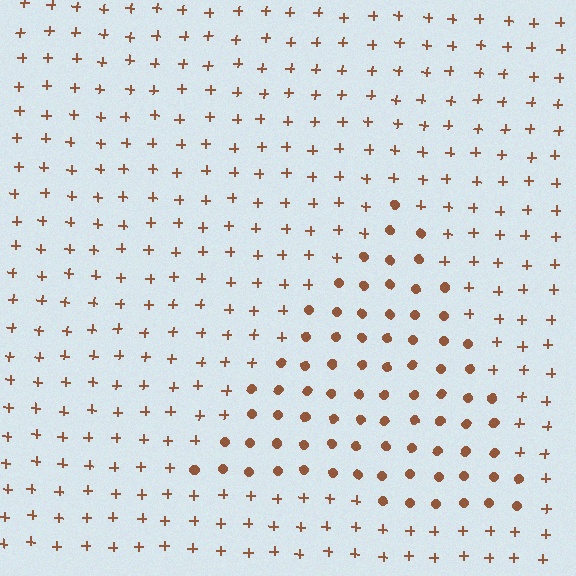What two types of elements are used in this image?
The image uses circles inside the triangle region and plus signs outside it.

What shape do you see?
I see a triangle.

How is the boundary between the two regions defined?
The boundary is defined by a change in element shape: circles inside vs. plus signs outside. All elements share the same color and spacing.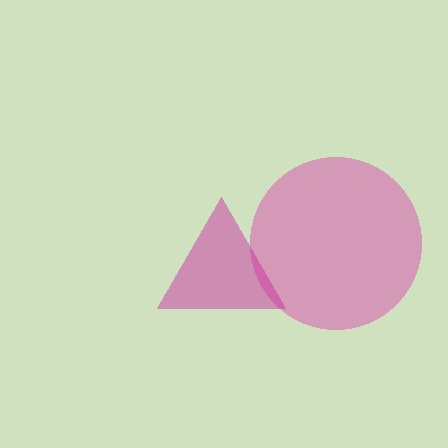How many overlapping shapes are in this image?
There are 2 overlapping shapes in the image.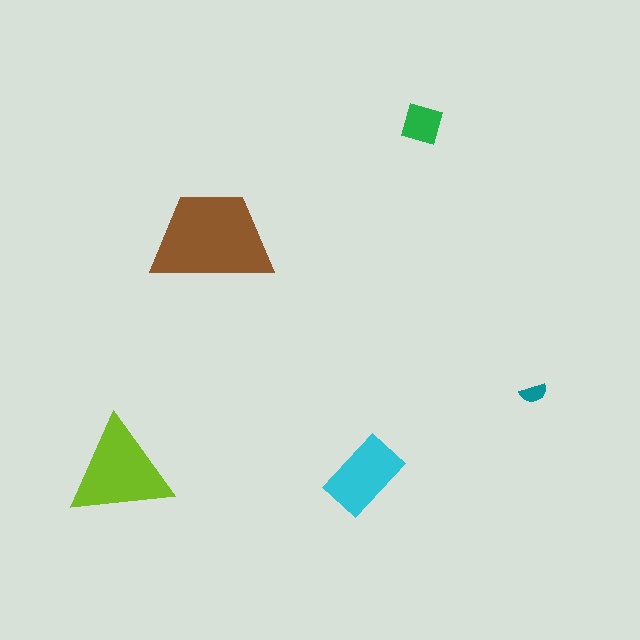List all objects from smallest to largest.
The teal semicircle, the green diamond, the cyan rectangle, the lime triangle, the brown trapezoid.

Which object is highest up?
The green diamond is topmost.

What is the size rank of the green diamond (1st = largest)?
4th.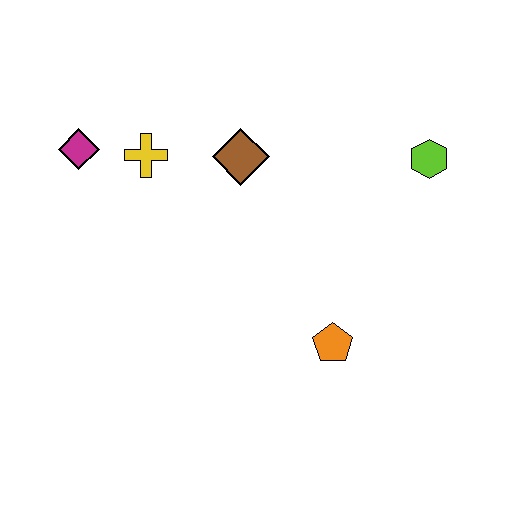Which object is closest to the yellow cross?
The magenta diamond is closest to the yellow cross.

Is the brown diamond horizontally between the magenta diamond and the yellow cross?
No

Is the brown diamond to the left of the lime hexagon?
Yes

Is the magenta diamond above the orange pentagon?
Yes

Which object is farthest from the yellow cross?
The lime hexagon is farthest from the yellow cross.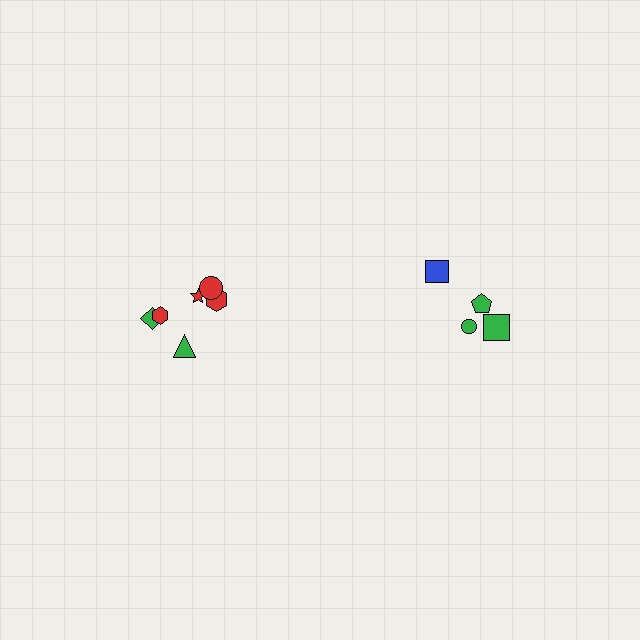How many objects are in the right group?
There are 4 objects.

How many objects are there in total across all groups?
There are 10 objects.